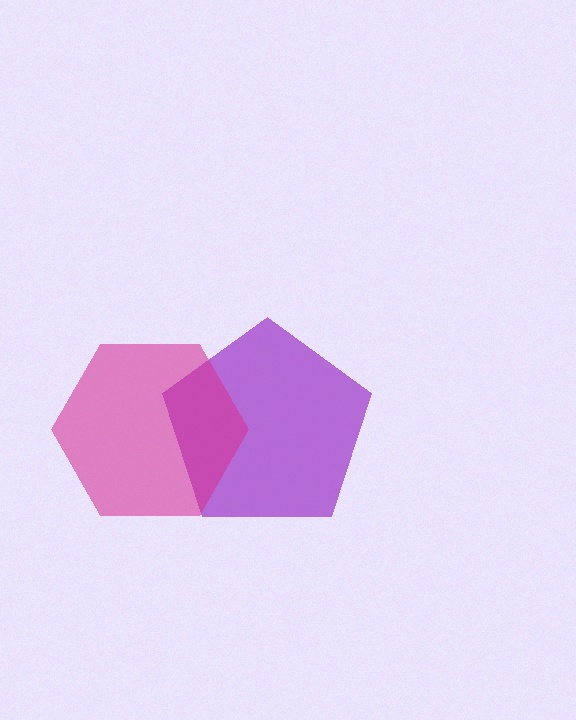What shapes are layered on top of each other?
The layered shapes are: a purple pentagon, a magenta hexagon.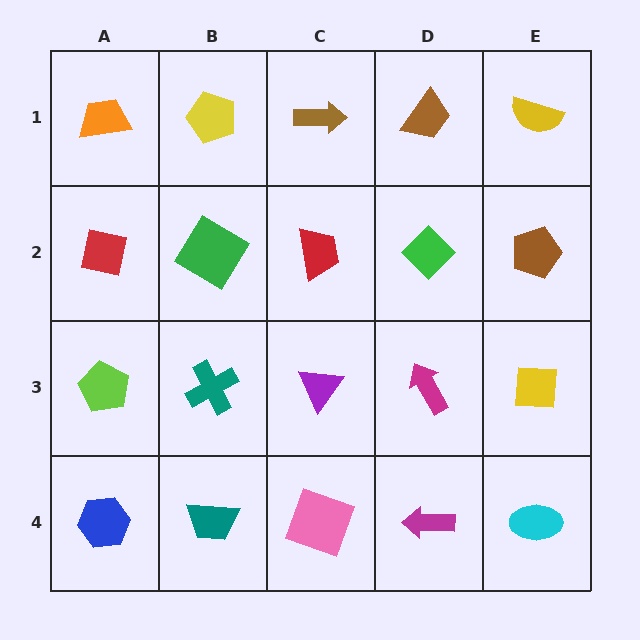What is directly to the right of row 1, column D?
A yellow semicircle.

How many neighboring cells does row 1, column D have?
3.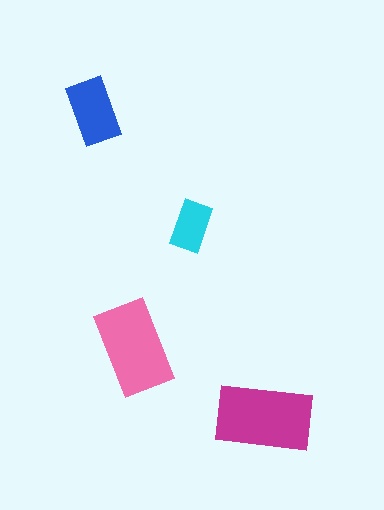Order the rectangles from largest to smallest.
the magenta one, the pink one, the blue one, the cyan one.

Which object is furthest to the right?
The magenta rectangle is rightmost.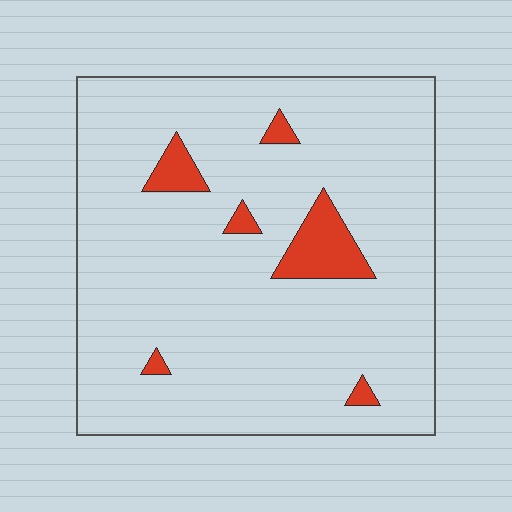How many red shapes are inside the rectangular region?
6.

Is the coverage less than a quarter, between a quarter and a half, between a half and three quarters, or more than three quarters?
Less than a quarter.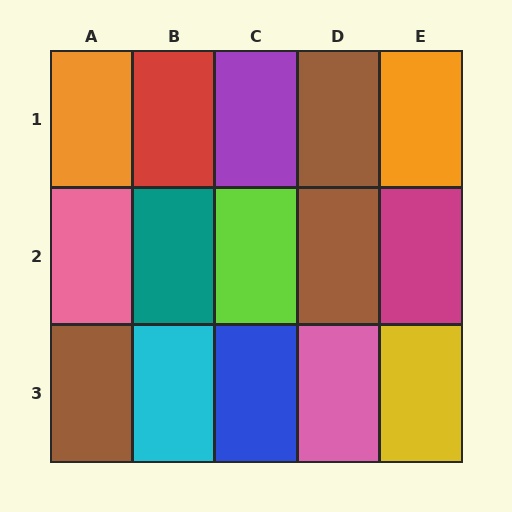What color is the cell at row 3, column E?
Yellow.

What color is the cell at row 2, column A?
Pink.